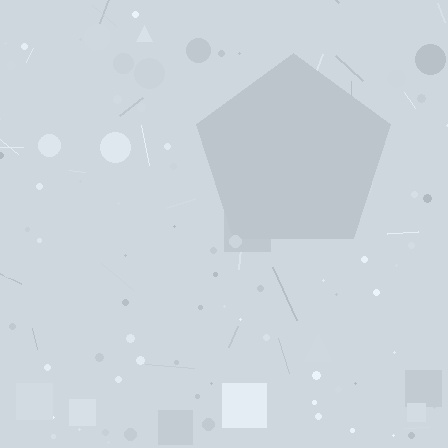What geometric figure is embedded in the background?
A pentagon is embedded in the background.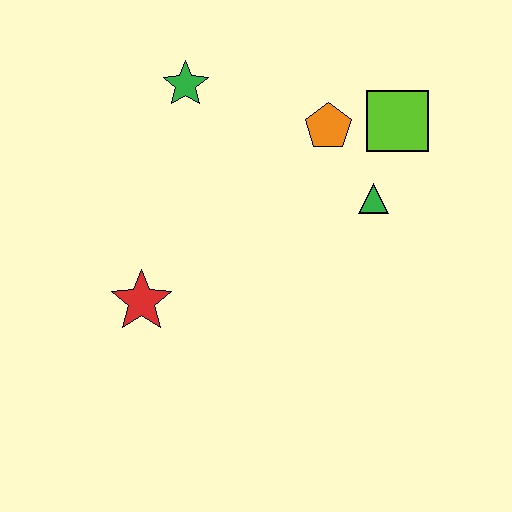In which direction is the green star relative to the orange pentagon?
The green star is to the left of the orange pentagon.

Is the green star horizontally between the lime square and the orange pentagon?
No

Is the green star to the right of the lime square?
No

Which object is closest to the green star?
The orange pentagon is closest to the green star.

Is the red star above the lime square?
No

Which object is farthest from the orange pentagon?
The red star is farthest from the orange pentagon.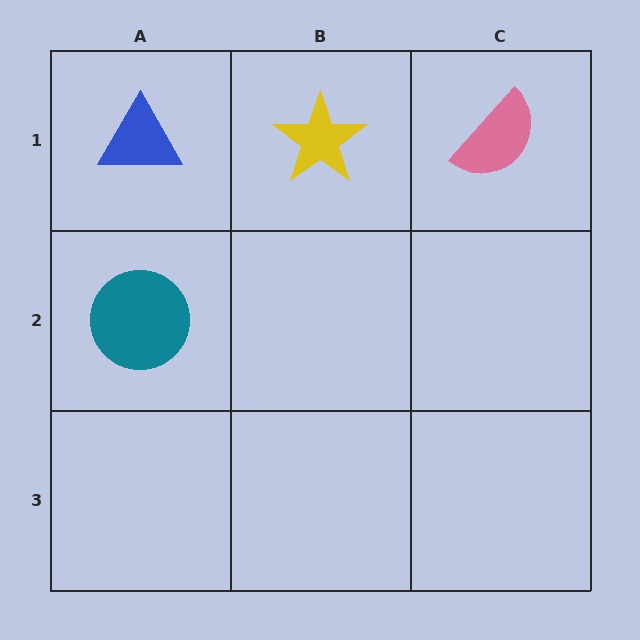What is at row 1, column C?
A pink semicircle.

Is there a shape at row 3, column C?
No, that cell is empty.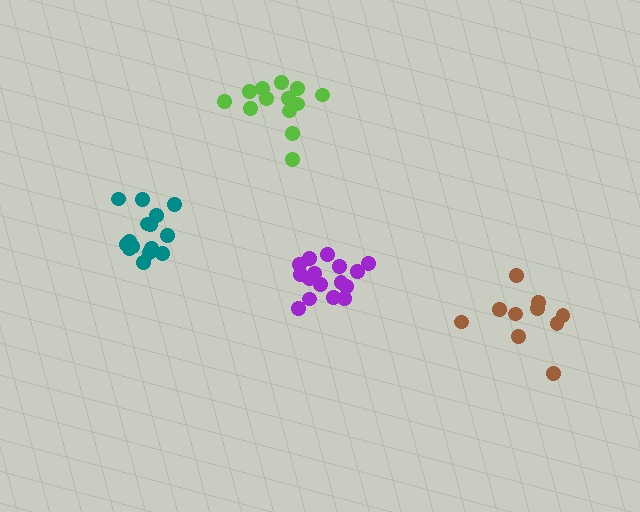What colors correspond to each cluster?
The clusters are colored: teal, purple, lime, brown.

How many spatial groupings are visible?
There are 4 spatial groupings.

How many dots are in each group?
Group 1: 15 dots, Group 2: 16 dots, Group 3: 13 dots, Group 4: 10 dots (54 total).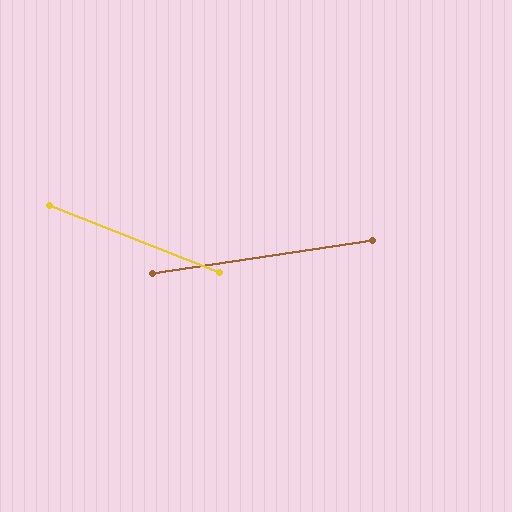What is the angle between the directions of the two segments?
Approximately 30 degrees.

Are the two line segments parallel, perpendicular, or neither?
Neither parallel nor perpendicular — they differ by about 30°.